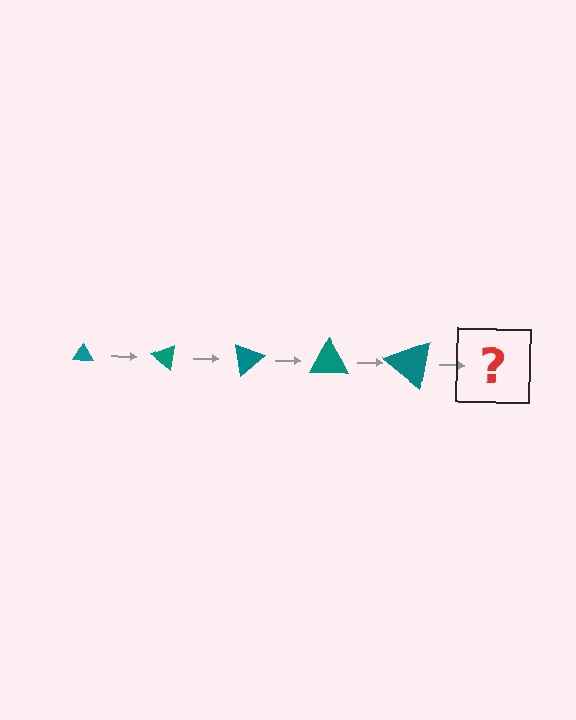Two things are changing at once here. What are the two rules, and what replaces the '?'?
The two rules are that the triangle grows larger each step and it rotates 40 degrees each step. The '?' should be a triangle, larger than the previous one and rotated 200 degrees from the start.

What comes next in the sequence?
The next element should be a triangle, larger than the previous one and rotated 200 degrees from the start.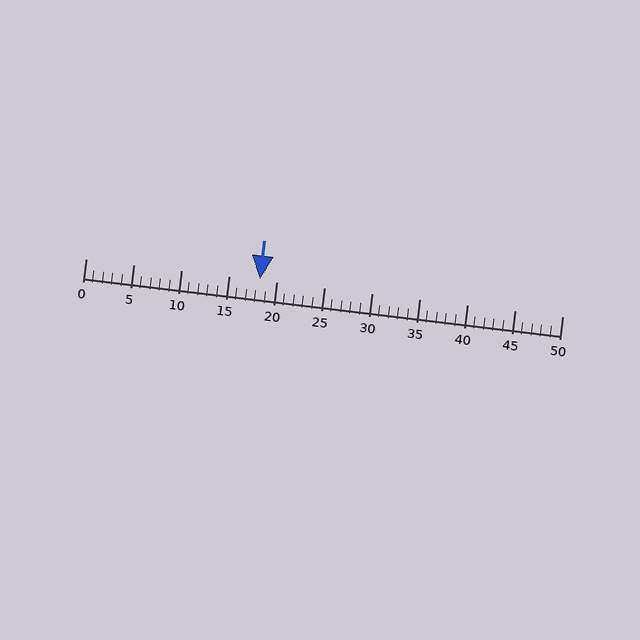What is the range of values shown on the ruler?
The ruler shows values from 0 to 50.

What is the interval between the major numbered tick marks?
The major tick marks are spaced 5 units apart.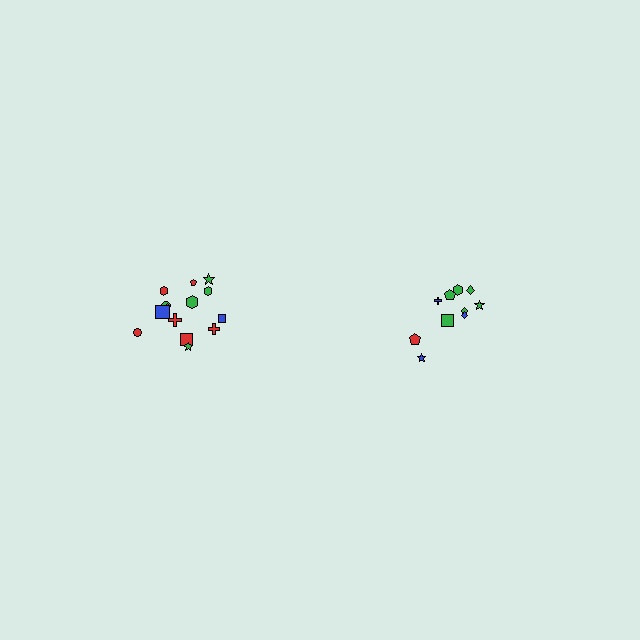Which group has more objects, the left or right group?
The left group.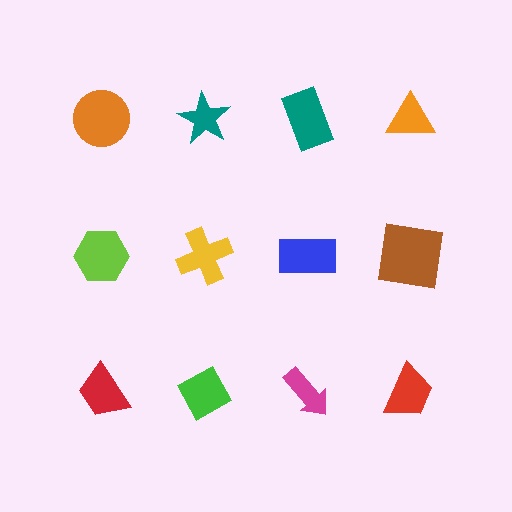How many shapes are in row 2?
4 shapes.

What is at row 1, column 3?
A teal rectangle.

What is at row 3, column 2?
A green diamond.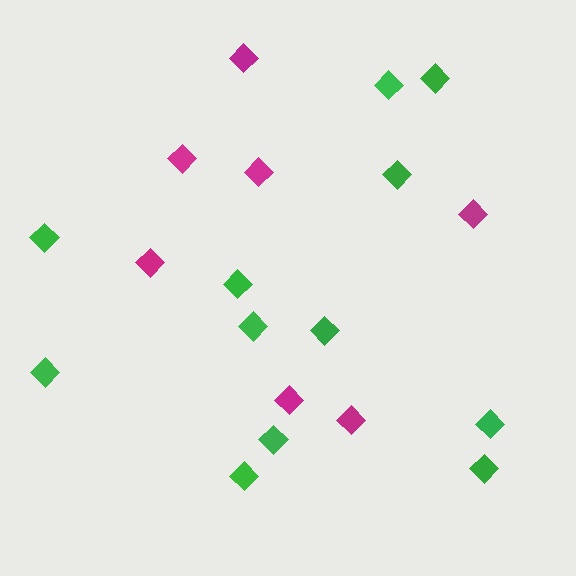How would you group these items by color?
There are 2 groups: one group of magenta diamonds (7) and one group of green diamonds (12).